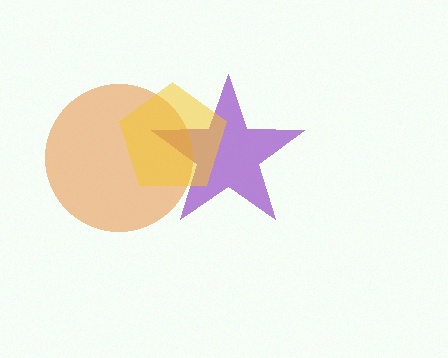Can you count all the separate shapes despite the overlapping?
Yes, there are 3 separate shapes.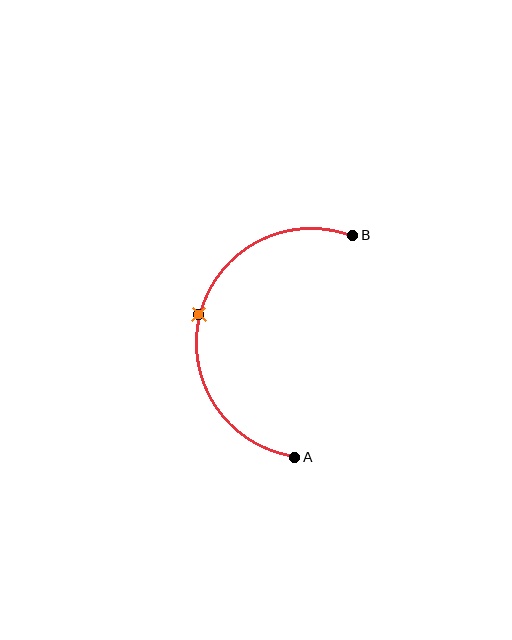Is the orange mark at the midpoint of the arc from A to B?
Yes. The orange mark lies on the arc at equal arc-length from both A and B — it is the arc midpoint.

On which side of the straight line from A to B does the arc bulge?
The arc bulges to the left of the straight line connecting A and B.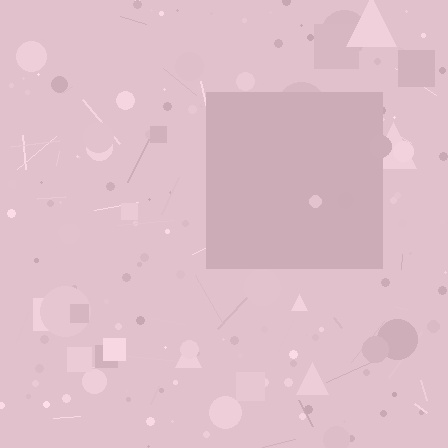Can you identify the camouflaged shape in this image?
The camouflaged shape is a square.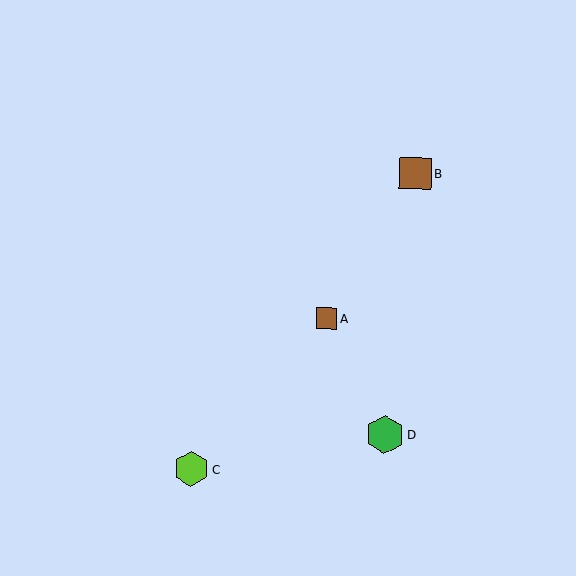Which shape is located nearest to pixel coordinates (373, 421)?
The green hexagon (labeled D) at (385, 435) is nearest to that location.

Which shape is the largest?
The green hexagon (labeled D) is the largest.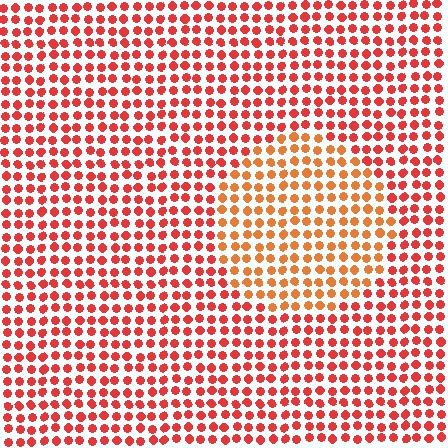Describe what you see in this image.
The image is filled with small red elements in a uniform arrangement. A circle-shaped region is visible where the elements are tinted to a slightly different hue, forming a subtle color boundary.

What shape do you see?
I see a circle.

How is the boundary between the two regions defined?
The boundary is defined purely by a slight shift in hue (about 25 degrees). Spacing, size, and orientation are identical on both sides.